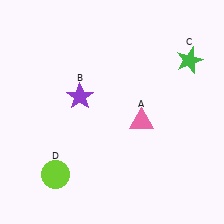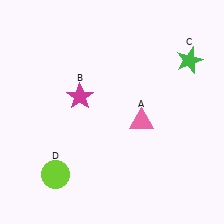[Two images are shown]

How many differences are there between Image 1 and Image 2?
There is 1 difference between the two images.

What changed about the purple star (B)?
In Image 1, B is purple. In Image 2, it changed to magenta.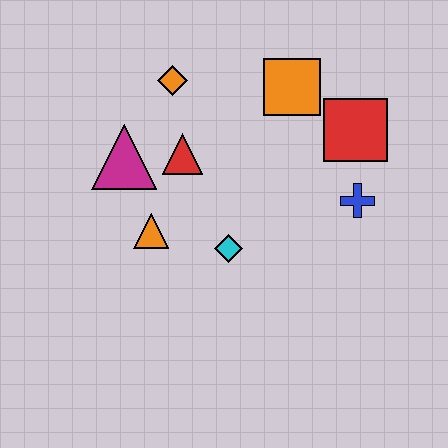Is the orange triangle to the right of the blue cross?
No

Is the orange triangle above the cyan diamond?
Yes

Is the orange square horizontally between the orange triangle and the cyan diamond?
No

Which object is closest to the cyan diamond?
The orange triangle is closest to the cyan diamond.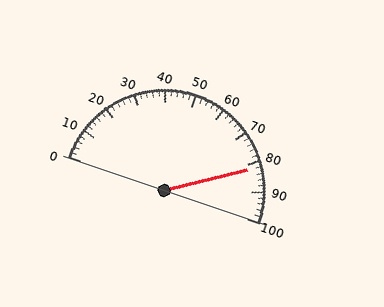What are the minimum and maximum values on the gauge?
The gauge ranges from 0 to 100.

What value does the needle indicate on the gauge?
The needle indicates approximately 82.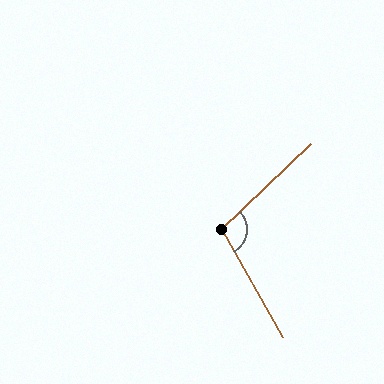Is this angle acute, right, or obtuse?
It is obtuse.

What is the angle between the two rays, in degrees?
Approximately 104 degrees.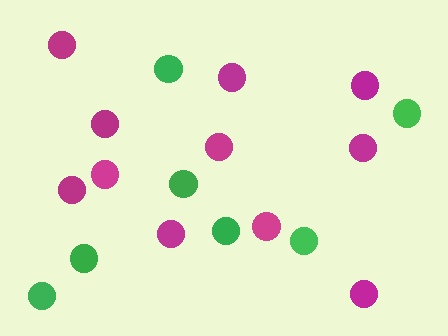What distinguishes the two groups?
There are 2 groups: one group of green circles (7) and one group of magenta circles (11).